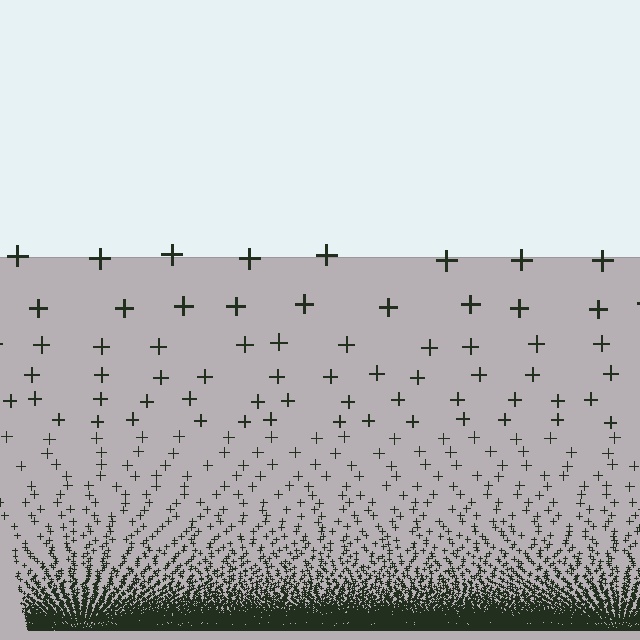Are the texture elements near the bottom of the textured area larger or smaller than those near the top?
Smaller. The gradient is inverted — elements near the bottom are smaller and denser.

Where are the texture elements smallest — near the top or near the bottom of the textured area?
Near the bottom.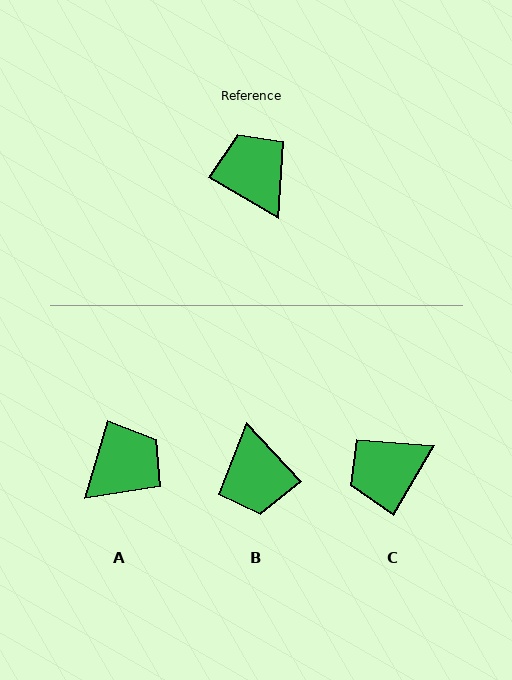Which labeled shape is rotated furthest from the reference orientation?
B, about 163 degrees away.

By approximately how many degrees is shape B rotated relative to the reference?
Approximately 163 degrees counter-clockwise.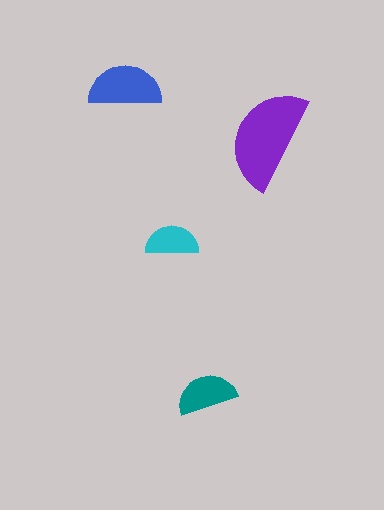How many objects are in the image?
There are 4 objects in the image.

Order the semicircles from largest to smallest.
the purple one, the blue one, the teal one, the cyan one.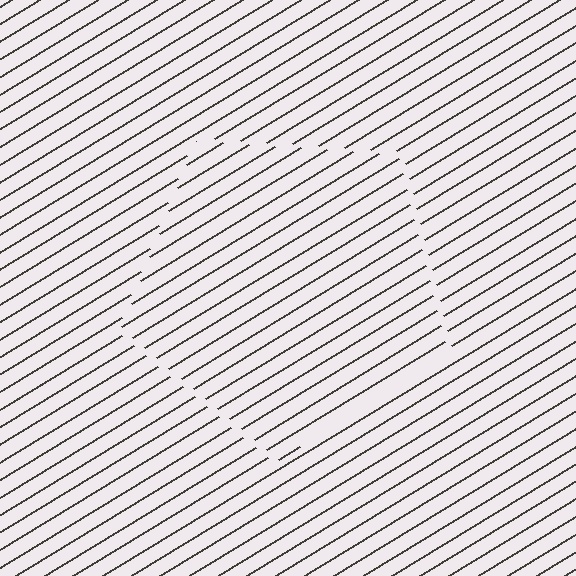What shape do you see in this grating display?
An illusory pentagon. The interior of the shape contains the same grating, shifted by half a period — the contour is defined by the phase discontinuity where line-ends from the inner and outer gratings abut.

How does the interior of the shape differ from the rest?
The interior of the shape contains the same grating, shifted by half a period — the contour is defined by the phase discontinuity where line-ends from the inner and outer gratings abut.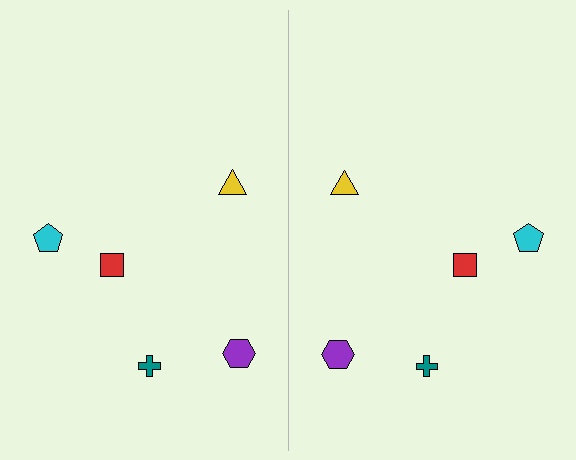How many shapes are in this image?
There are 10 shapes in this image.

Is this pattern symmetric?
Yes, this pattern has bilateral (reflection) symmetry.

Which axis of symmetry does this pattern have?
The pattern has a vertical axis of symmetry running through the center of the image.